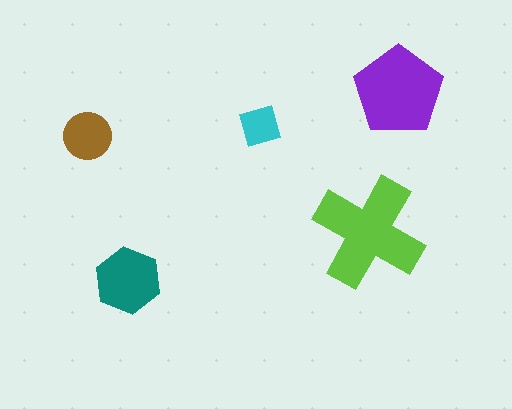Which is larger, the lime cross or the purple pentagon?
The lime cross.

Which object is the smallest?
The cyan square.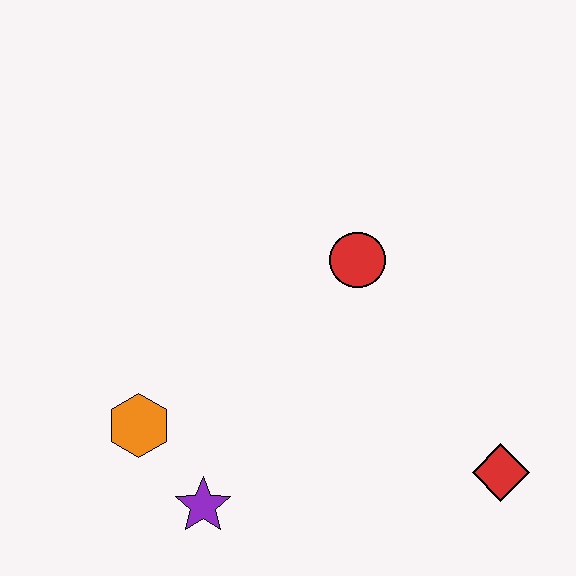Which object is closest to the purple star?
The orange hexagon is closest to the purple star.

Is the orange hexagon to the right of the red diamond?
No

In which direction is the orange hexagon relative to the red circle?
The orange hexagon is to the left of the red circle.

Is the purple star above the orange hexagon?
No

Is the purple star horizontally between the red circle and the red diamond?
No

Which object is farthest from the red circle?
The purple star is farthest from the red circle.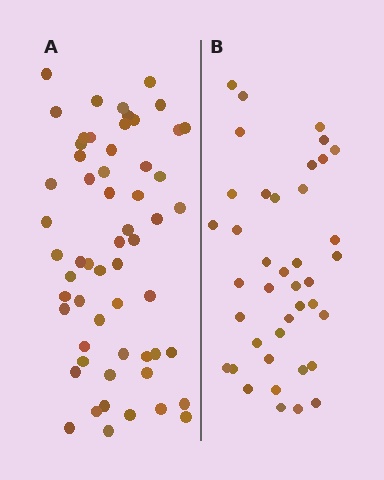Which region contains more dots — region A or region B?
Region A (the left region) has more dots.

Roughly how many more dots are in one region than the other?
Region A has approximately 20 more dots than region B.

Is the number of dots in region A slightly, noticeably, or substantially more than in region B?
Region A has substantially more. The ratio is roughly 1.4 to 1.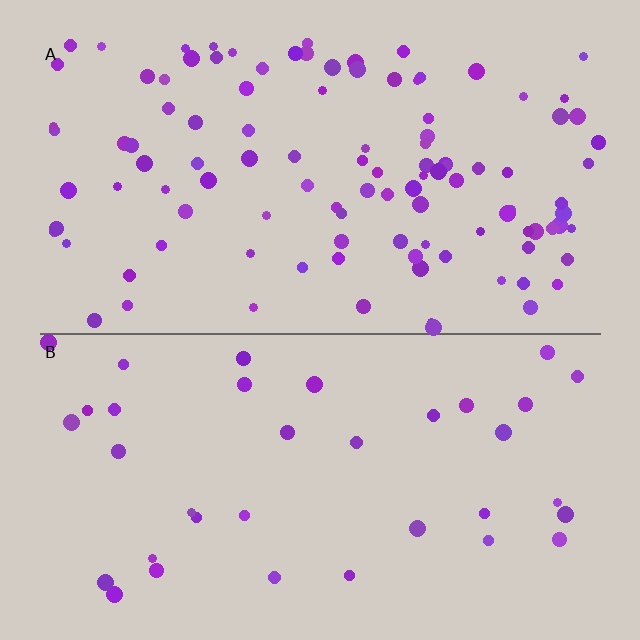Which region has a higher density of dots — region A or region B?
A (the top).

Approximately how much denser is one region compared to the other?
Approximately 3.0× — region A over region B.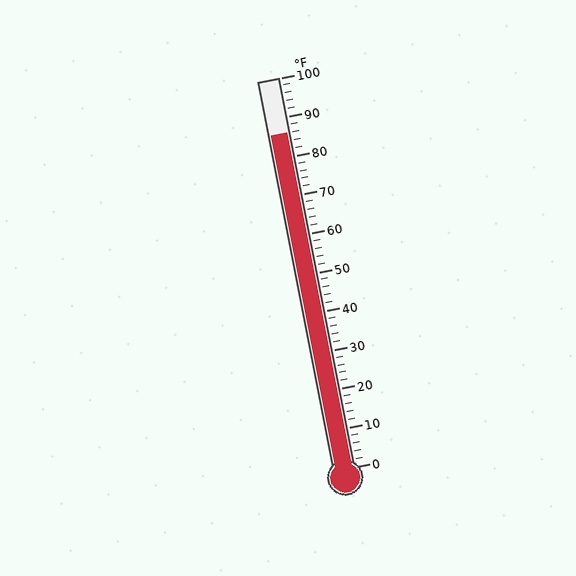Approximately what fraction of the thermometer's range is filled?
The thermometer is filled to approximately 85% of its range.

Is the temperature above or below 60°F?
The temperature is above 60°F.